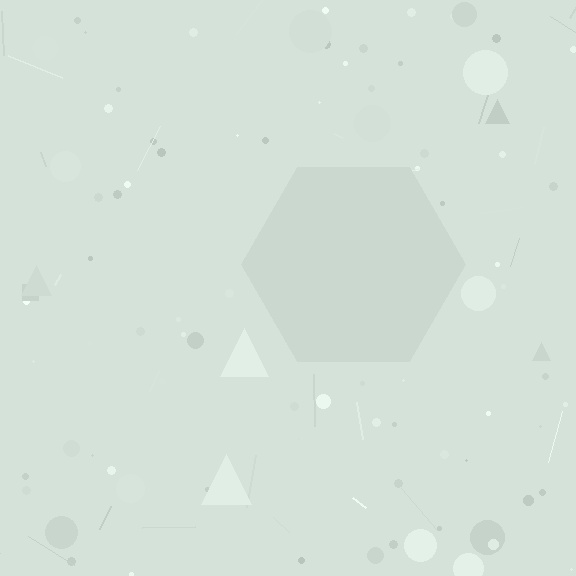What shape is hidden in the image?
A hexagon is hidden in the image.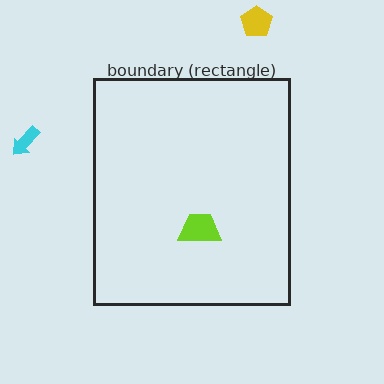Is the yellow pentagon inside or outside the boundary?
Outside.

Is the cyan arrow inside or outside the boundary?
Outside.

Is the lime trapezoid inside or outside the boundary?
Inside.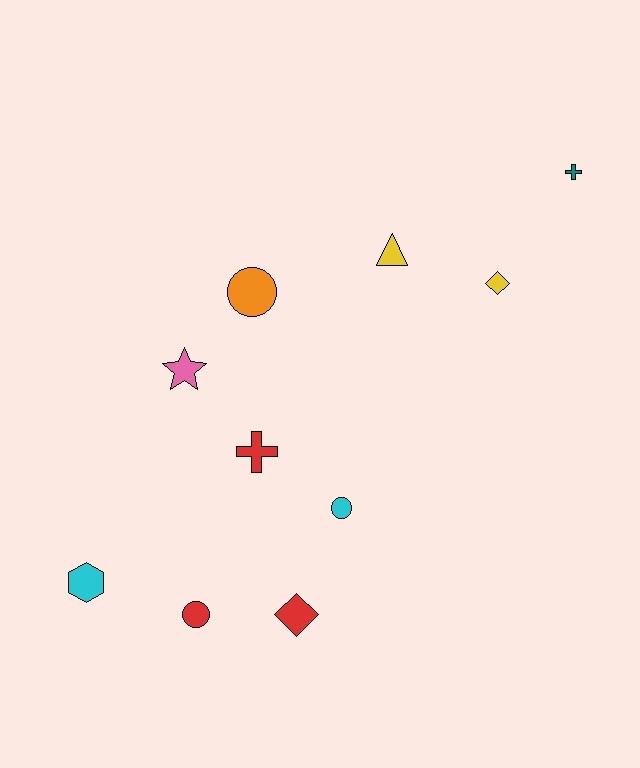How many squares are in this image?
There are no squares.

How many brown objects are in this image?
There are no brown objects.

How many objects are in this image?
There are 10 objects.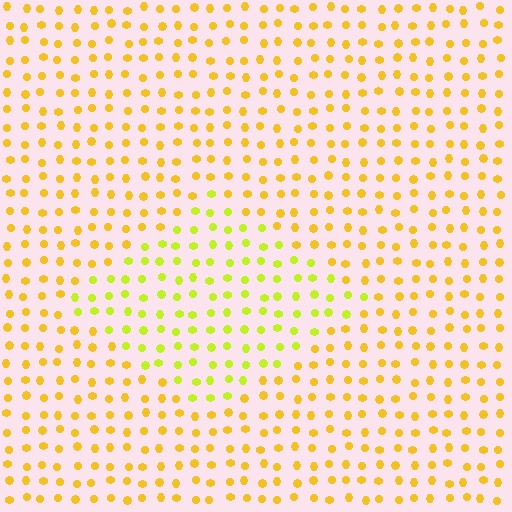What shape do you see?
I see a diamond.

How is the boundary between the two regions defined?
The boundary is defined purely by a slight shift in hue (about 29 degrees). Spacing, size, and orientation are identical on both sides.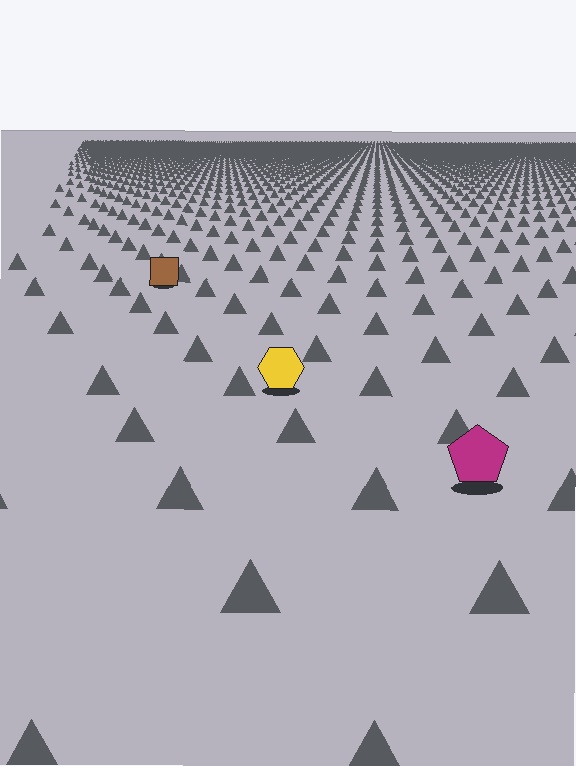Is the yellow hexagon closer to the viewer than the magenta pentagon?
No. The magenta pentagon is closer — you can tell from the texture gradient: the ground texture is coarser near it.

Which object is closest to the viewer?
The magenta pentagon is closest. The texture marks near it are larger and more spread out.